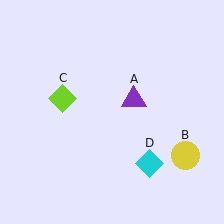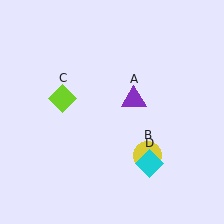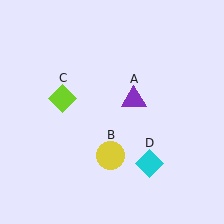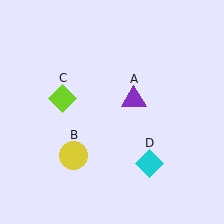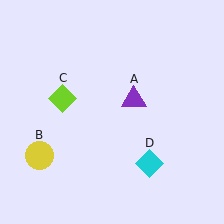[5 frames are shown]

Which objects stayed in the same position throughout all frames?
Purple triangle (object A) and lime diamond (object C) and cyan diamond (object D) remained stationary.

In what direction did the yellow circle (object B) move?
The yellow circle (object B) moved left.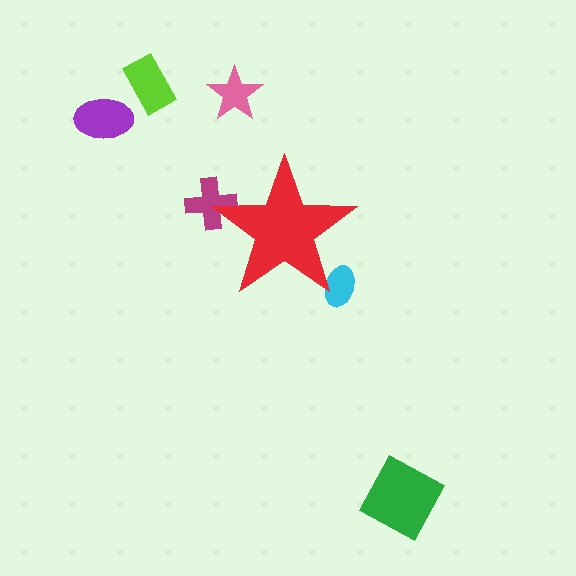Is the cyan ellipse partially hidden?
Yes, the cyan ellipse is partially hidden behind the red star.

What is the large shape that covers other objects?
A red star.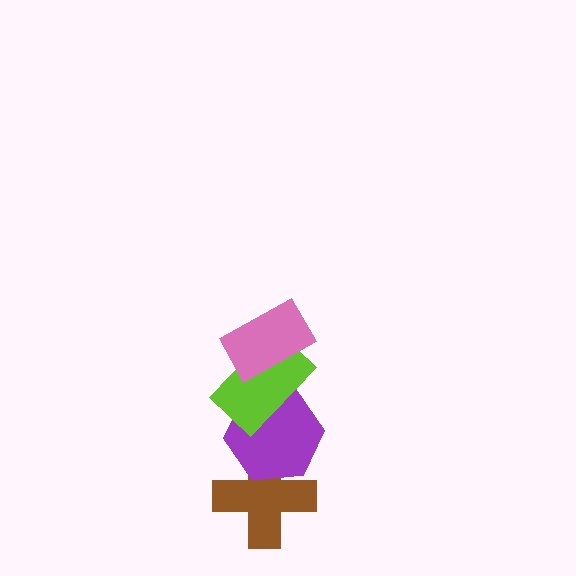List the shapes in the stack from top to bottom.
From top to bottom: the pink rectangle, the lime rectangle, the purple hexagon, the brown cross.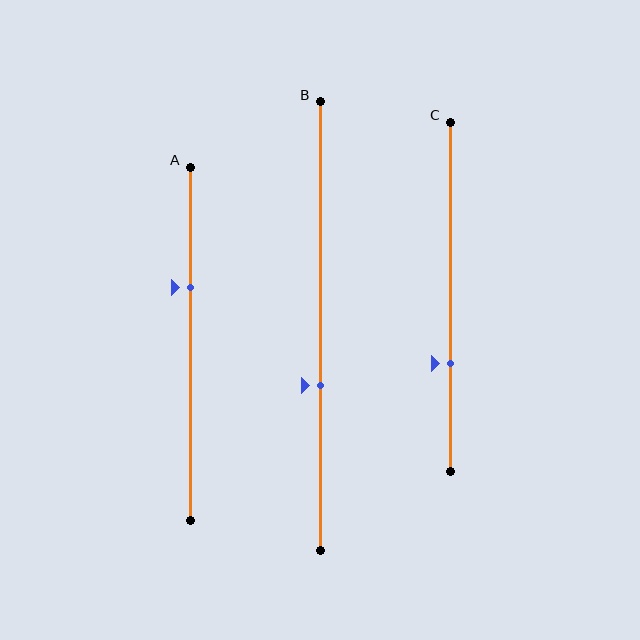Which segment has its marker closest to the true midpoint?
Segment B has its marker closest to the true midpoint.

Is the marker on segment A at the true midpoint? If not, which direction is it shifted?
No, the marker on segment A is shifted upward by about 16% of the segment length.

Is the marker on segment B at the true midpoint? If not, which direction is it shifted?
No, the marker on segment B is shifted downward by about 13% of the segment length.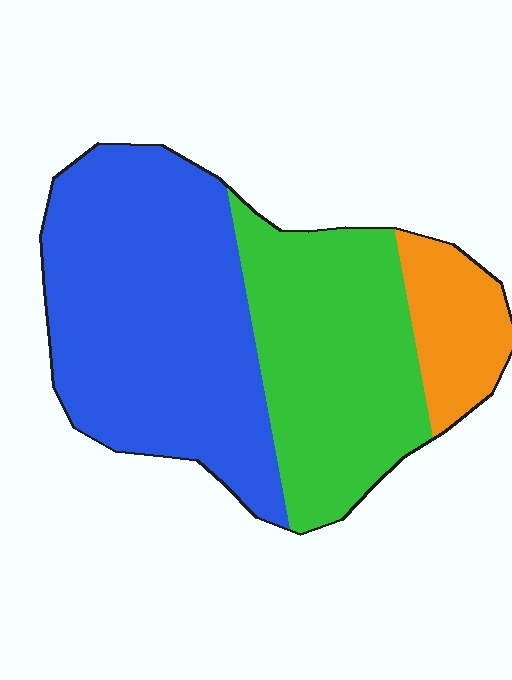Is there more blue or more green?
Blue.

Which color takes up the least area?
Orange, at roughly 15%.